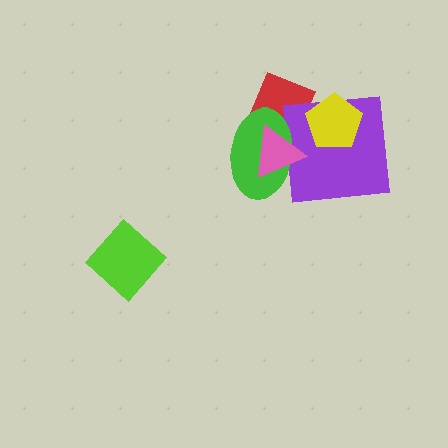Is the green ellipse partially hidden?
Yes, it is partially covered by another shape.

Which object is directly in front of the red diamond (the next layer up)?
The purple square is directly in front of the red diamond.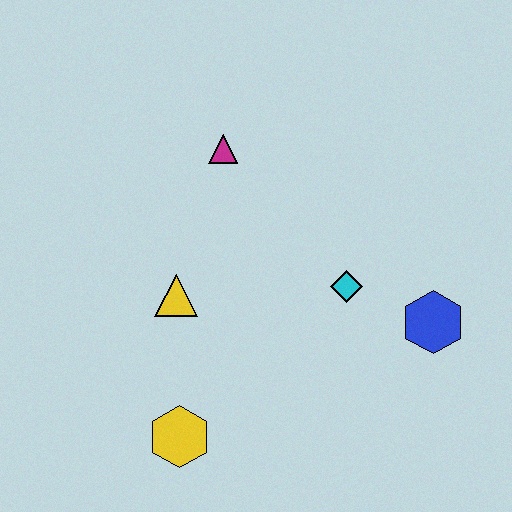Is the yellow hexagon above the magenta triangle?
No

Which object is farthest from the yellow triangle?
The blue hexagon is farthest from the yellow triangle.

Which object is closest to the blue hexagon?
The cyan diamond is closest to the blue hexagon.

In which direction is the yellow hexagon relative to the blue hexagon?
The yellow hexagon is to the left of the blue hexagon.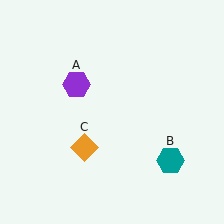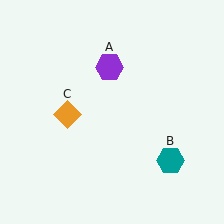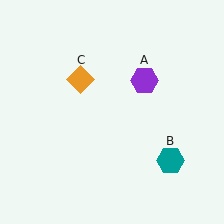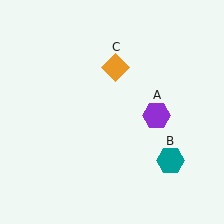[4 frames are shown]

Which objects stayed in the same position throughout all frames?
Teal hexagon (object B) remained stationary.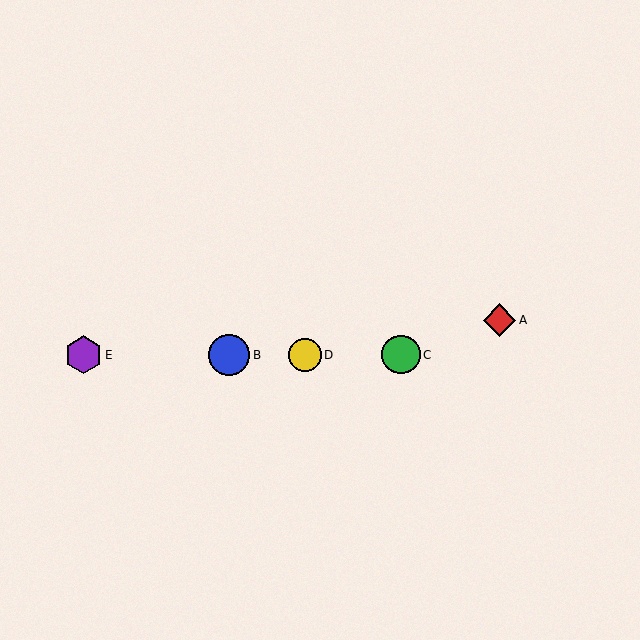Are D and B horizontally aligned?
Yes, both are at y≈355.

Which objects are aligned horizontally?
Objects B, C, D, E are aligned horizontally.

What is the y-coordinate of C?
Object C is at y≈355.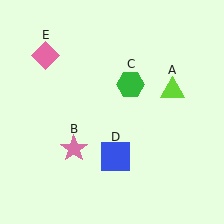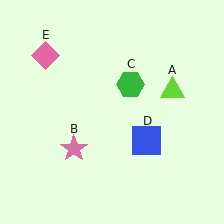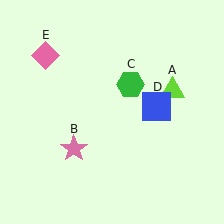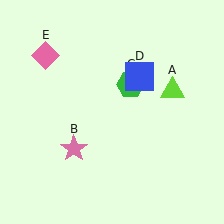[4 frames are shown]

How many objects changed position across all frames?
1 object changed position: blue square (object D).